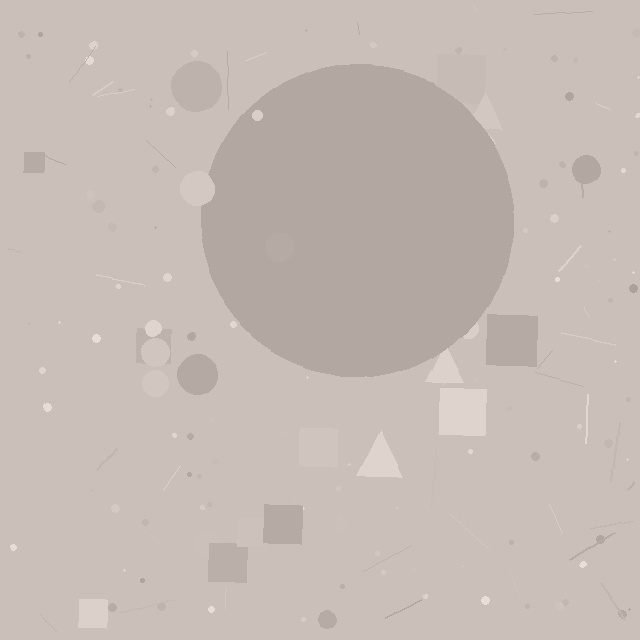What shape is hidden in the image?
A circle is hidden in the image.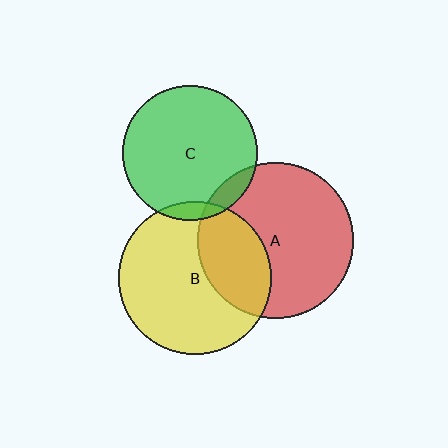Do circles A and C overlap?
Yes.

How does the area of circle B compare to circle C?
Approximately 1.3 times.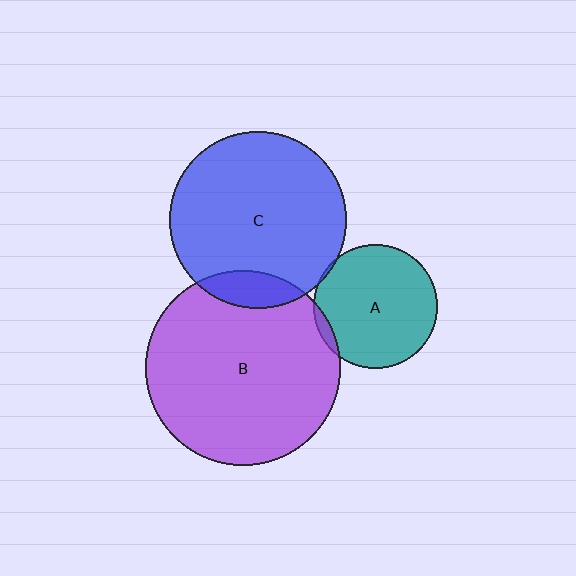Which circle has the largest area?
Circle B (purple).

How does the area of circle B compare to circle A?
Approximately 2.5 times.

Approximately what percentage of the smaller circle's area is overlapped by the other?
Approximately 10%.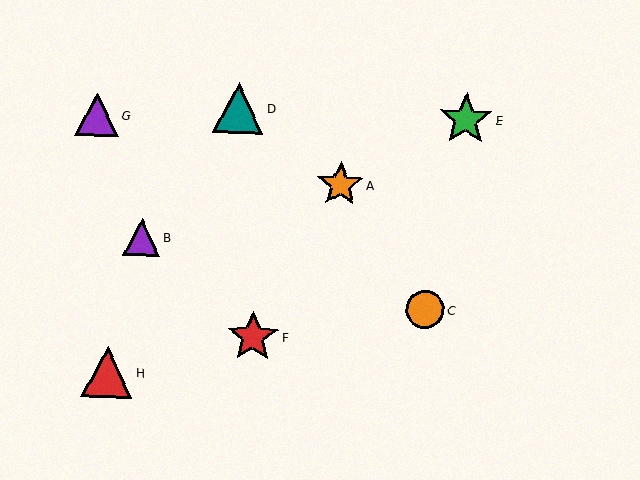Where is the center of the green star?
The center of the green star is at (466, 120).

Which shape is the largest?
The green star (labeled E) is the largest.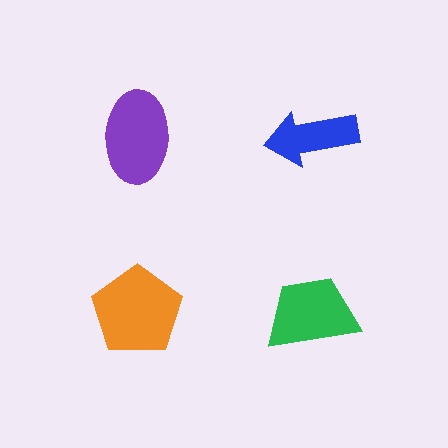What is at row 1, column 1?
A purple ellipse.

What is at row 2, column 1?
An orange pentagon.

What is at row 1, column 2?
A blue arrow.